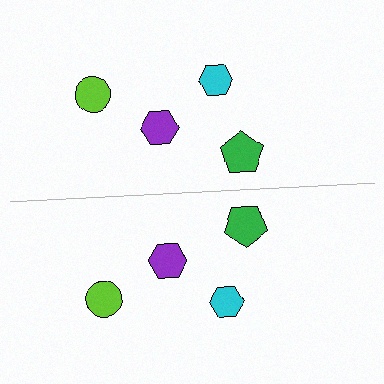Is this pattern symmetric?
Yes, this pattern has bilateral (reflection) symmetry.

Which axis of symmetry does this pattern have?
The pattern has a horizontal axis of symmetry running through the center of the image.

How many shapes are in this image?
There are 8 shapes in this image.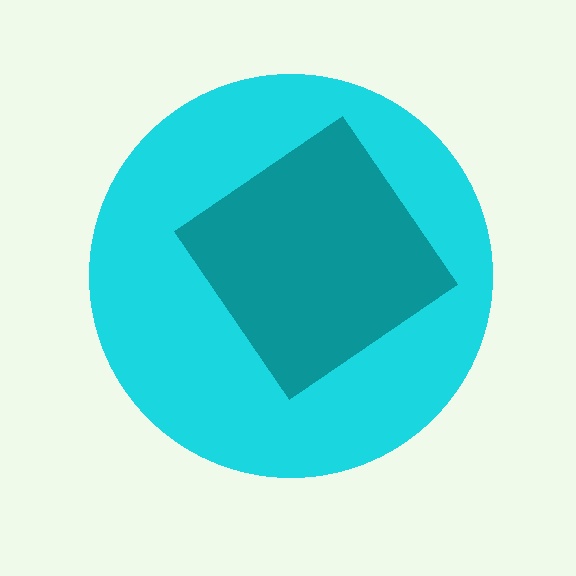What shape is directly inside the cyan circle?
The teal diamond.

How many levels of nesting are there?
2.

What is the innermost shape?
The teal diamond.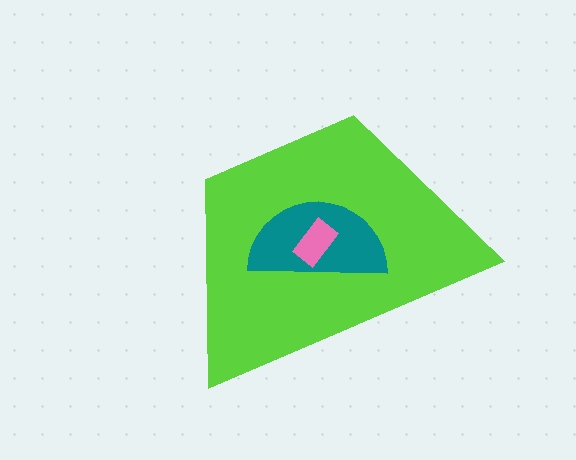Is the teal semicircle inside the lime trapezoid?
Yes.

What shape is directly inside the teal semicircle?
The pink rectangle.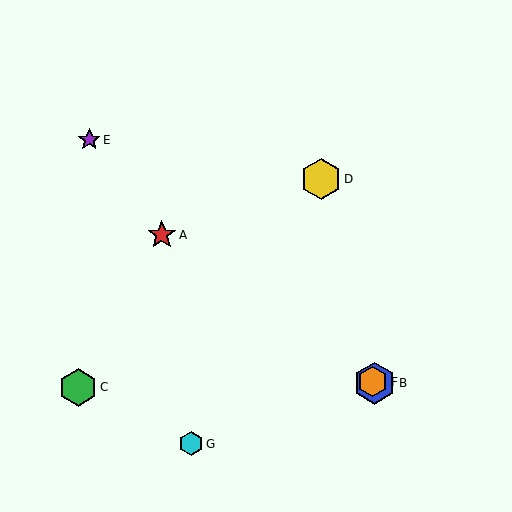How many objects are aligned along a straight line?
3 objects (A, B, F) are aligned along a straight line.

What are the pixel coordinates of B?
Object B is at (375, 383).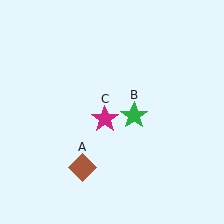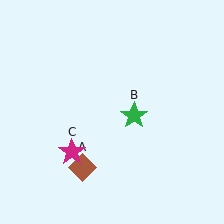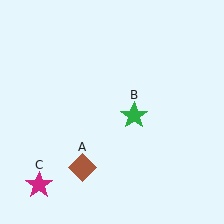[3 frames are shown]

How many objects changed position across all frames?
1 object changed position: magenta star (object C).